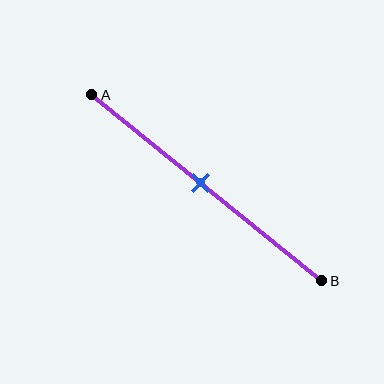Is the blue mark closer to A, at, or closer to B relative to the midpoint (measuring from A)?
The blue mark is approximately at the midpoint of segment AB.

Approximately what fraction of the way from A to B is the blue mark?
The blue mark is approximately 45% of the way from A to B.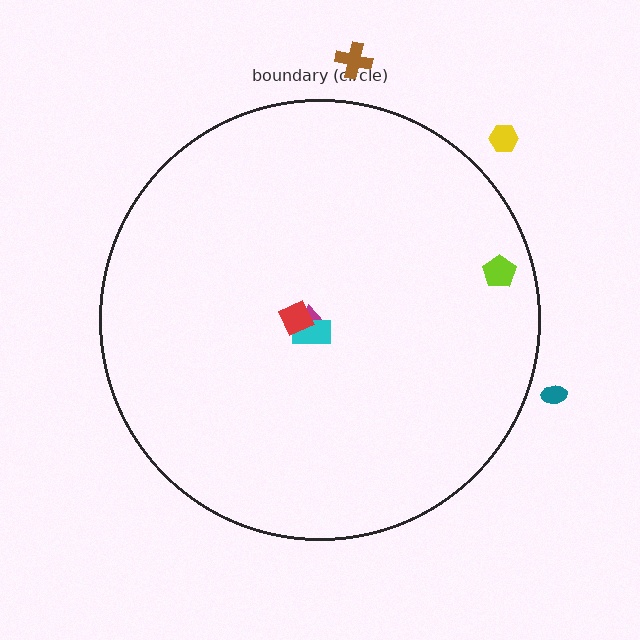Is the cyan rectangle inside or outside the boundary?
Inside.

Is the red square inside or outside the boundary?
Inside.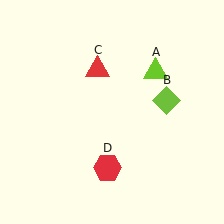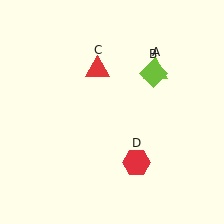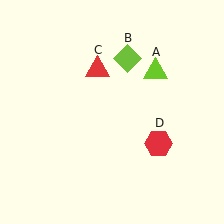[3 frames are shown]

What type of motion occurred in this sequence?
The lime diamond (object B), red hexagon (object D) rotated counterclockwise around the center of the scene.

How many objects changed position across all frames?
2 objects changed position: lime diamond (object B), red hexagon (object D).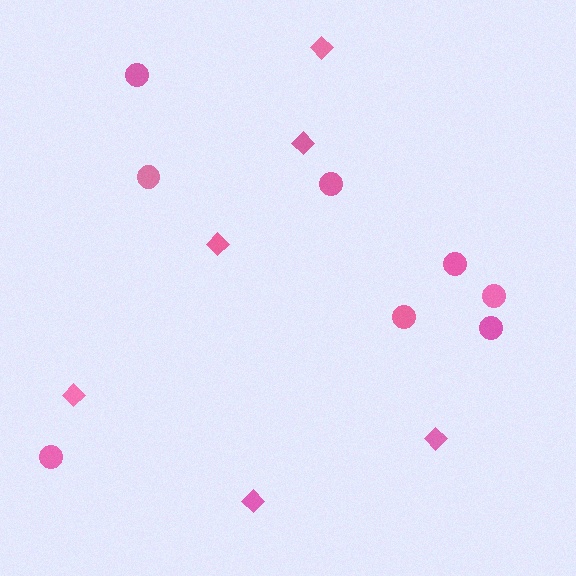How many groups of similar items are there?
There are 2 groups: one group of diamonds (6) and one group of circles (8).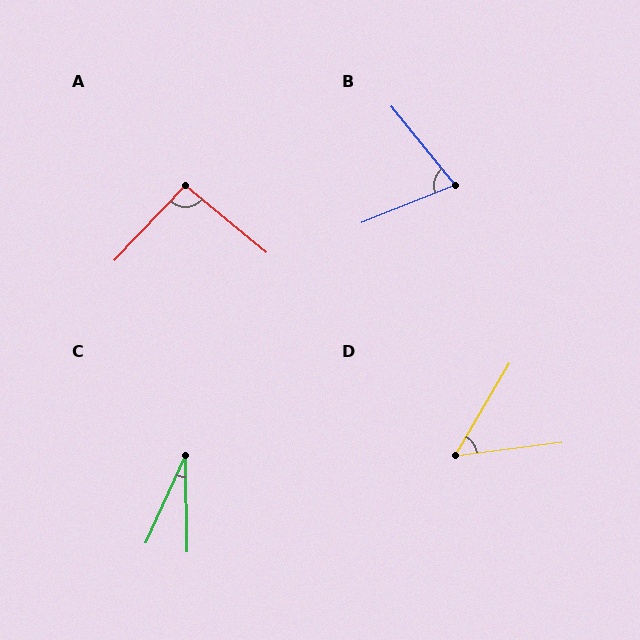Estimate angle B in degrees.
Approximately 73 degrees.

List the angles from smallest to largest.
C (25°), D (52°), B (73°), A (94°).